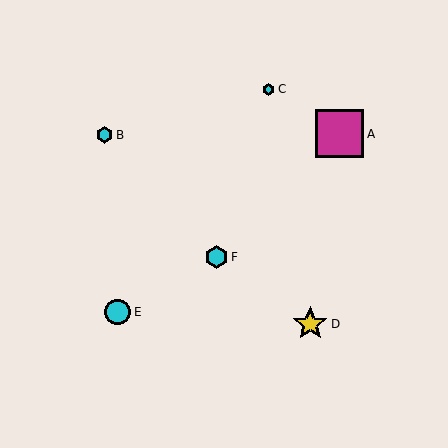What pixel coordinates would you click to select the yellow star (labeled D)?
Click at (310, 324) to select the yellow star D.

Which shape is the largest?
The magenta square (labeled A) is the largest.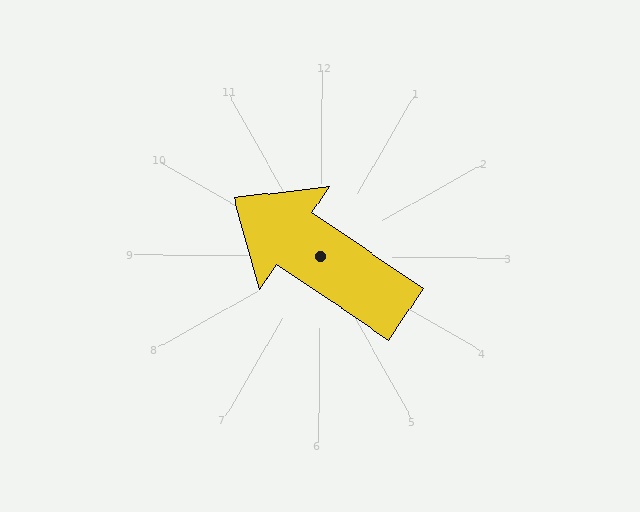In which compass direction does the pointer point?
Northwest.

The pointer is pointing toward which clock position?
Roughly 10 o'clock.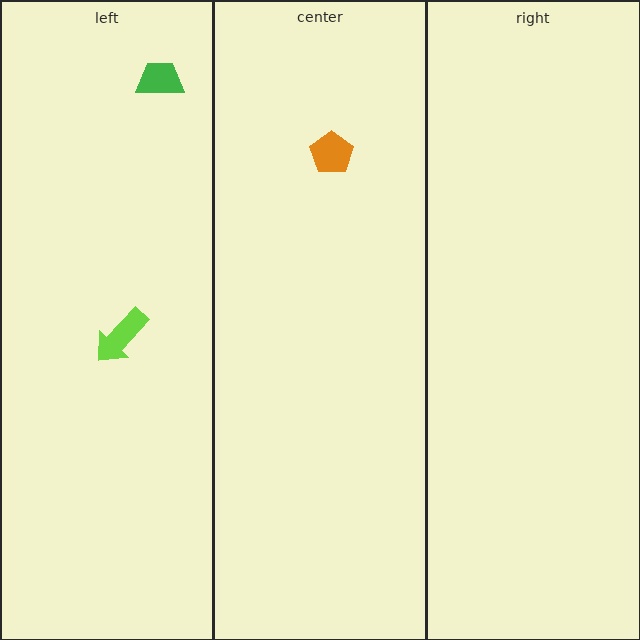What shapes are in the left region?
The green trapezoid, the lime arrow.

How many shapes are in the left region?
2.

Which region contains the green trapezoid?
The left region.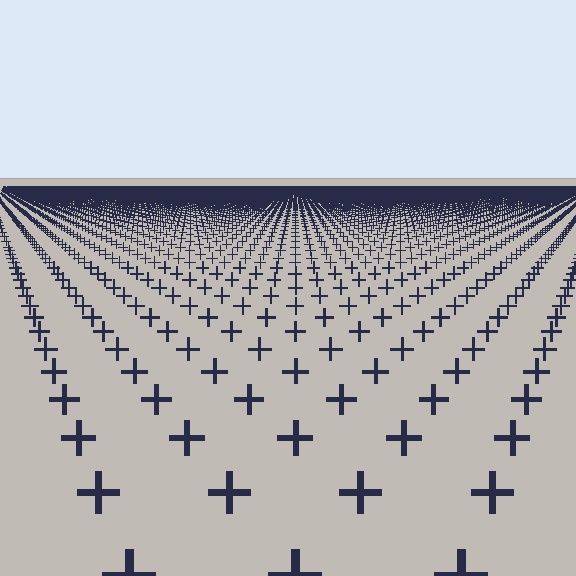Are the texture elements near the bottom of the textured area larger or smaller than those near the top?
Larger. Near the bottom, elements are closer to the viewer and appear at a bigger on-screen size.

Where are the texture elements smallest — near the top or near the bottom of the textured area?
Near the top.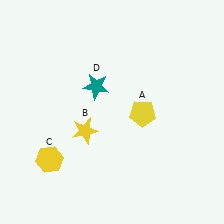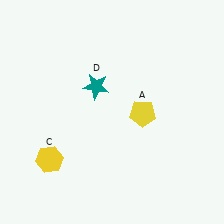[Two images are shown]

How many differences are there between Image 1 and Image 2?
There is 1 difference between the two images.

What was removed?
The yellow star (B) was removed in Image 2.